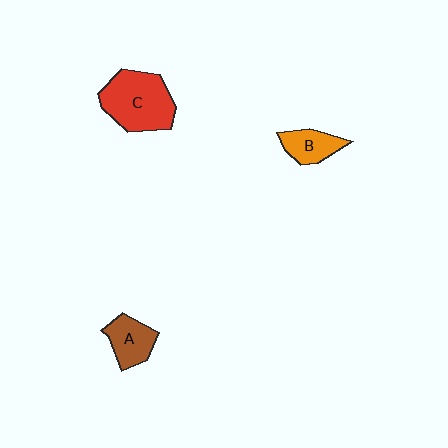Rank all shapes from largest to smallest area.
From largest to smallest: C (red), A (brown), B (orange).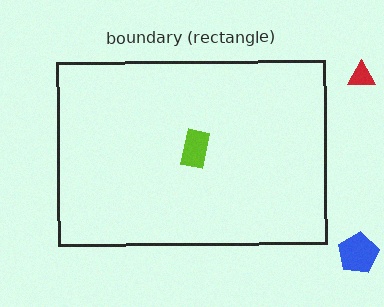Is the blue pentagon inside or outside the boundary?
Outside.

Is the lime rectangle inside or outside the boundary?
Inside.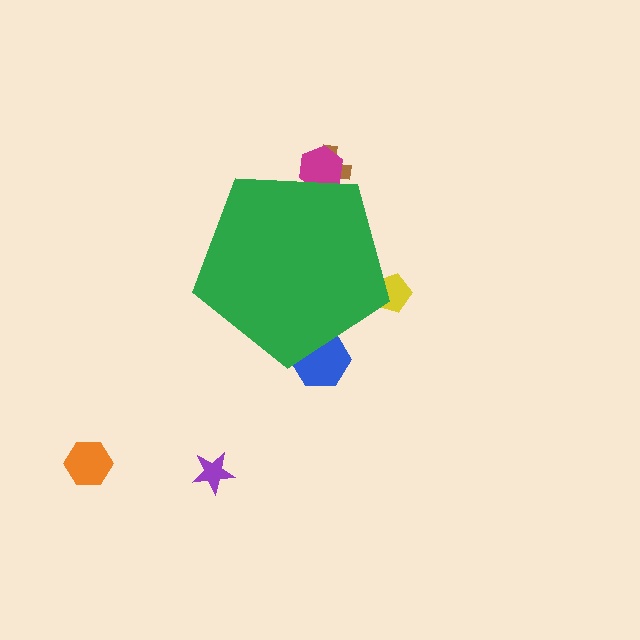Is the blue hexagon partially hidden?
Yes, the blue hexagon is partially hidden behind the green pentagon.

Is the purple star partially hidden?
No, the purple star is fully visible.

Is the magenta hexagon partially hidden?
Yes, the magenta hexagon is partially hidden behind the green pentagon.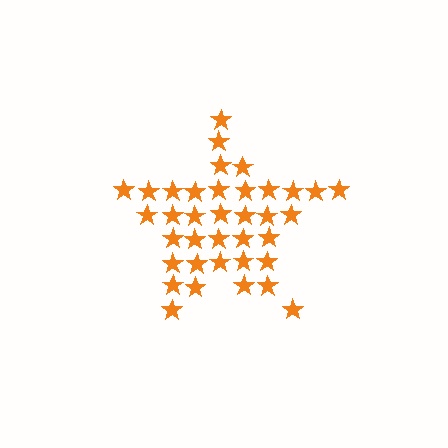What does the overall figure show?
The overall figure shows a star.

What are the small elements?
The small elements are stars.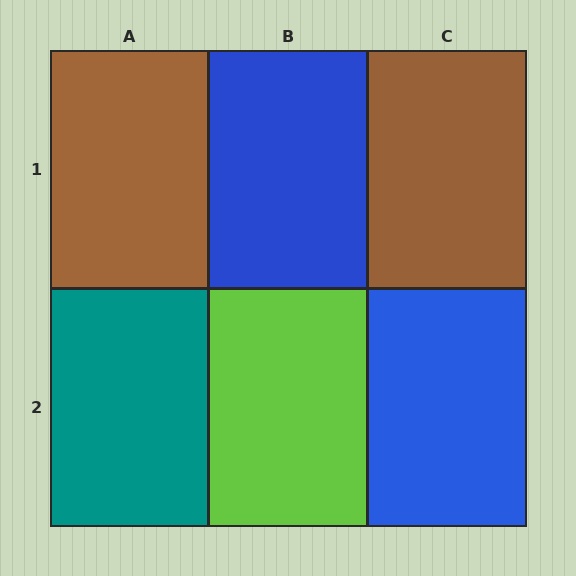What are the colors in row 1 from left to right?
Brown, blue, brown.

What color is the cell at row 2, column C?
Blue.